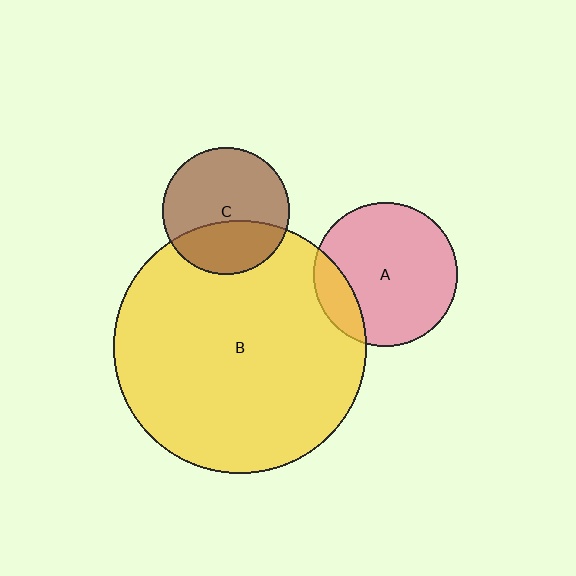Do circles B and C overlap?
Yes.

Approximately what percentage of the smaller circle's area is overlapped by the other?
Approximately 35%.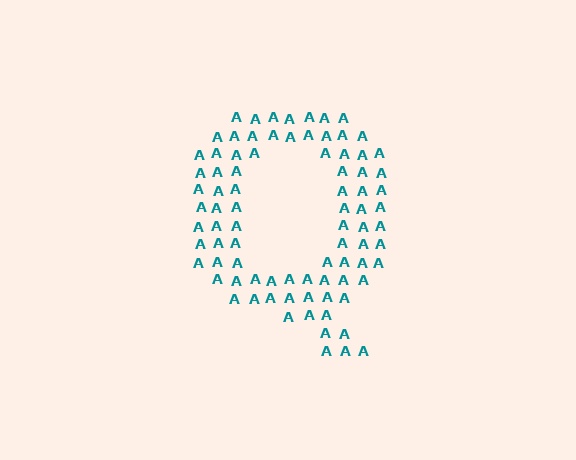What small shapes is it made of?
It is made of small letter A's.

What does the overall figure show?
The overall figure shows the letter Q.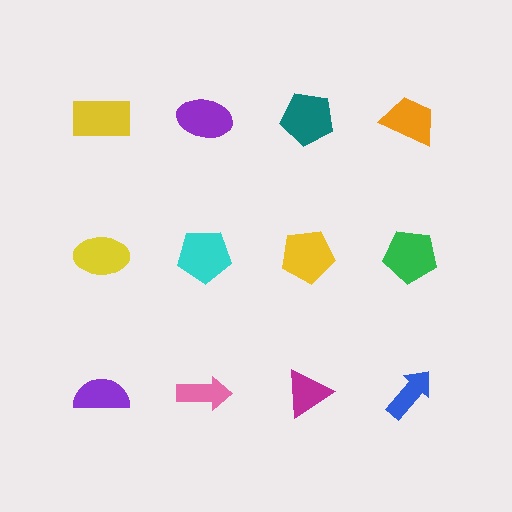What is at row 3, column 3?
A magenta triangle.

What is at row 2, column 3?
A yellow pentagon.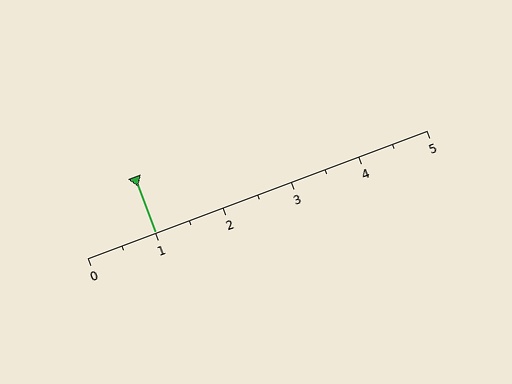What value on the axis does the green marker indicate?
The marker indicates approximately 1.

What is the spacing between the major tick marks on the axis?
The major ticks are spaced 1 apart.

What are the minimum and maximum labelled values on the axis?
The axis runs from 0 to 5.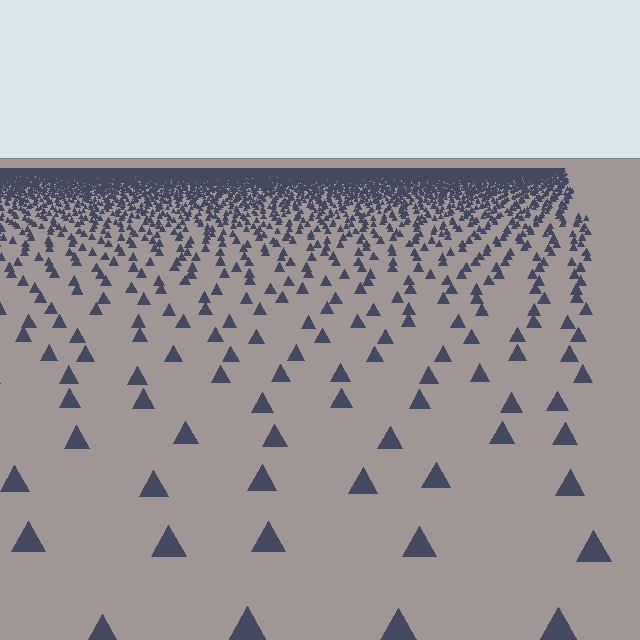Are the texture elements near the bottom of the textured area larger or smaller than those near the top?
Larger. Near the bottom, elements are closer to the viewer and appear at a bigger on-screen size.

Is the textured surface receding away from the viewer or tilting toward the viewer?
The surface is receding away from the viewer. Texture elements get smaller and denser toward the top.